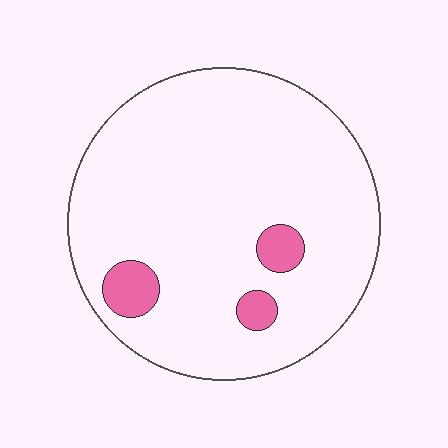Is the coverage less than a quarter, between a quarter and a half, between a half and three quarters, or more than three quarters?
Less than a quarter.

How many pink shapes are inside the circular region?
3.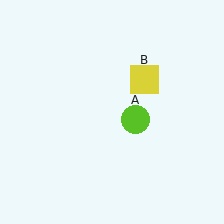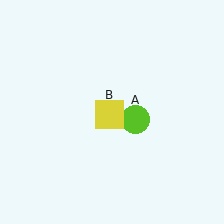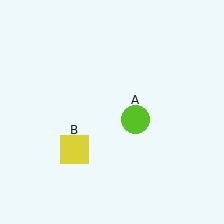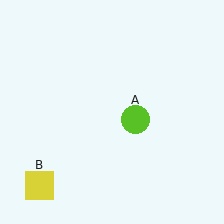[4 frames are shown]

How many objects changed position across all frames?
1 object changed position: yellow square (object B).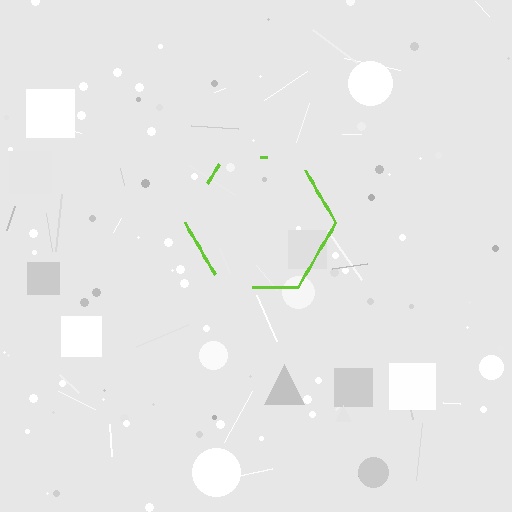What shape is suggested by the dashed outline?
The dashed outline suggests a hexagon.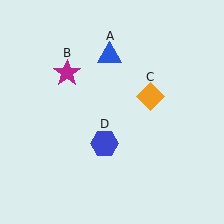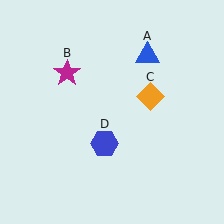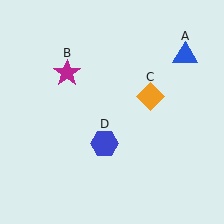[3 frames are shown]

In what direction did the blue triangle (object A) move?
The blue triangle (object A) moved right.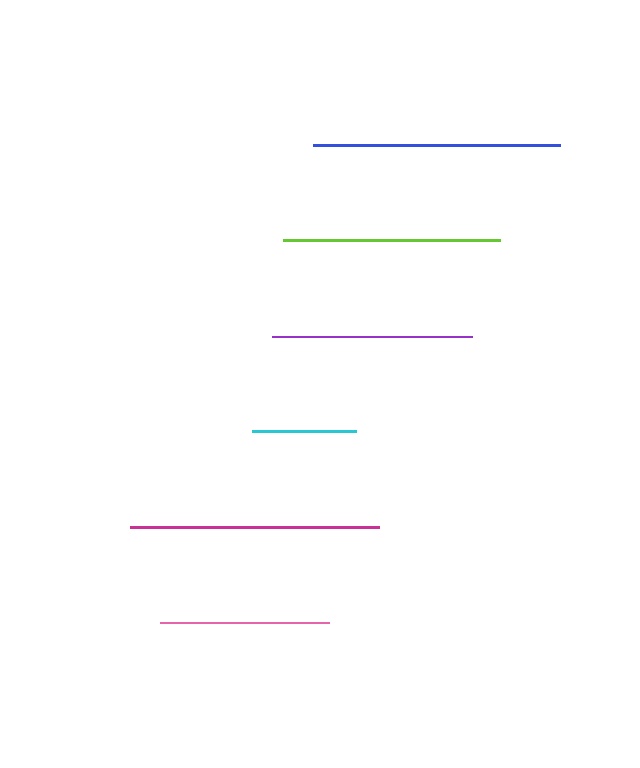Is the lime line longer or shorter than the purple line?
The lime line is longer than the purple line.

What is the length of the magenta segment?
The magenta segment is approximately 249 pixels long.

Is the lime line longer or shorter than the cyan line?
The lime line is longer than the cyan line.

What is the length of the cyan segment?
The cyan segment is approximately 104 pixels long.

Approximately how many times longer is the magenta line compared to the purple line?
The magenta line is approximately 1.2 times the length of the purple line.